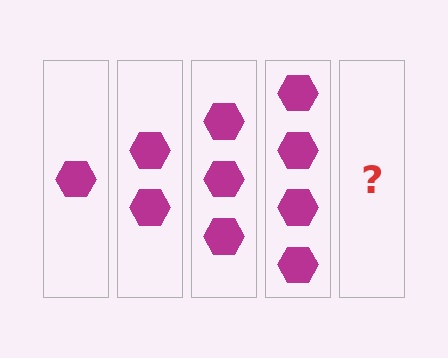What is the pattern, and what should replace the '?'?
The pattern is that each step adds one more hexagon. The '?' should be 5 hexagons.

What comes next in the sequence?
The next element should be 5 hexagons.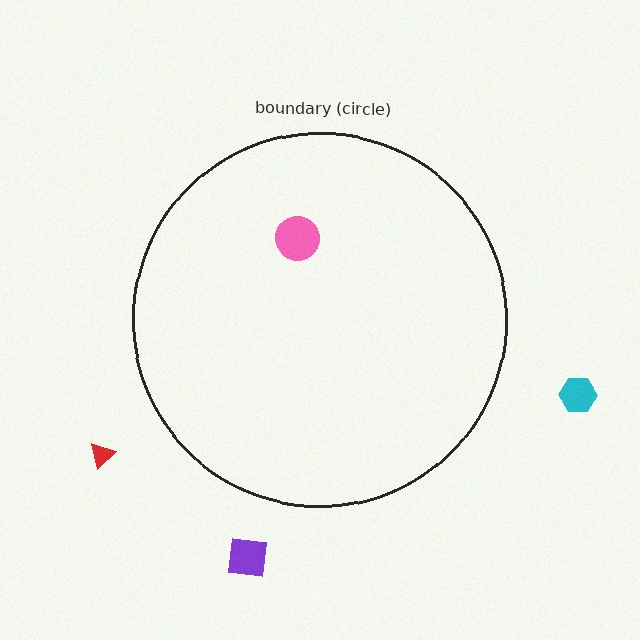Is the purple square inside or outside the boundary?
Outside.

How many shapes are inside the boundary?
1 inside, 3 outside.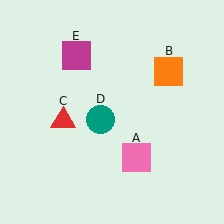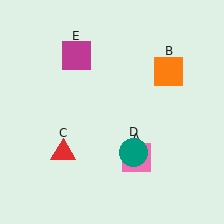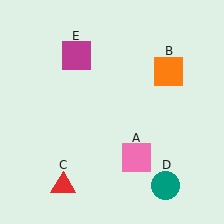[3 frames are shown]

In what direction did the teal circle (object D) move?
The teal circle (object D) moved down and to the right.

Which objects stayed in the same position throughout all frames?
Pink square (object A) and orange square (object B) and magenta square (object E) remained stationary.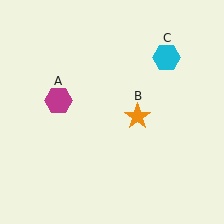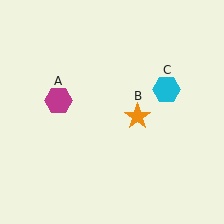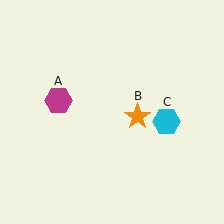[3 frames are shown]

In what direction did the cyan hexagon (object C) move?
The cyan hexagon (object C) moved down.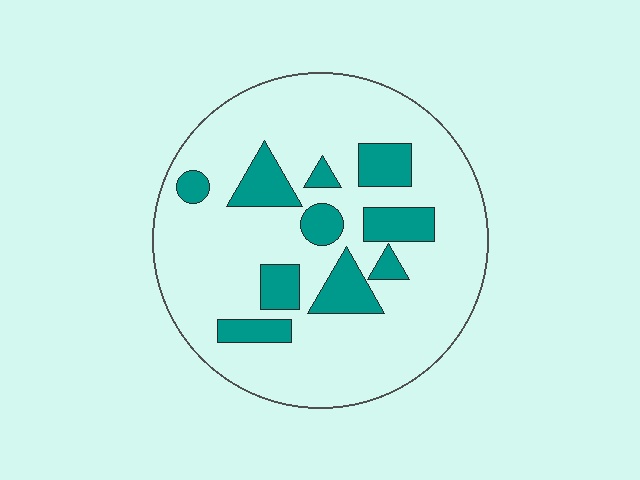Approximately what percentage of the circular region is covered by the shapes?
Approximately 20%.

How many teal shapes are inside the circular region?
10.